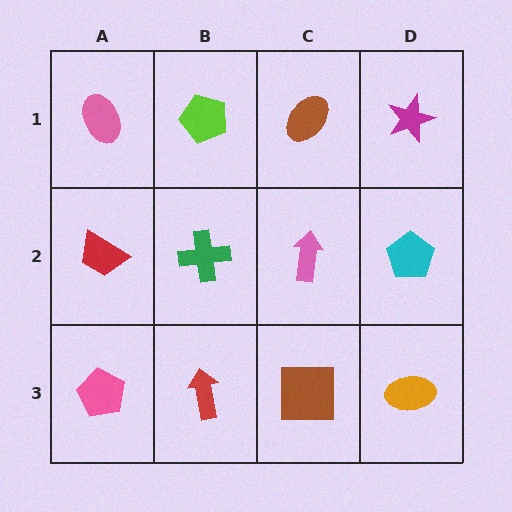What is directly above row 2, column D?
A magenta star.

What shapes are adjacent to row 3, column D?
A cyan pentagon (row 2, column D), a brown square (row 3, column C).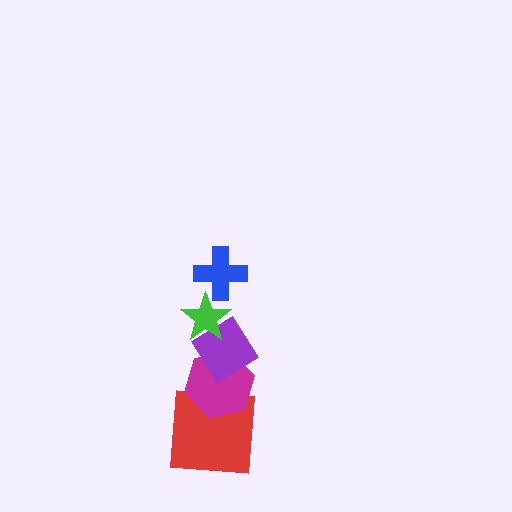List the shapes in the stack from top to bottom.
From top to bottom: the blue cross, the green star, the purple diamond, the magenta hexagon, the red square.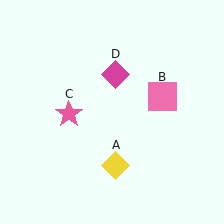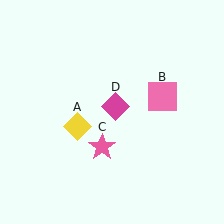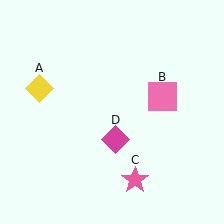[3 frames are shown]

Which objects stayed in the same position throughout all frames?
Pink square (object B) remained stationary.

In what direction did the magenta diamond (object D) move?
The magenta diamond (object D) moved down.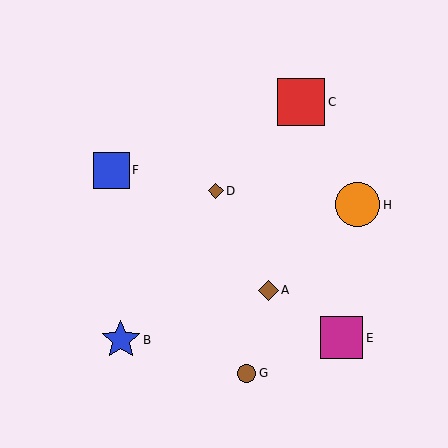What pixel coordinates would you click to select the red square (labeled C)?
Click at (301, 102) to select the red square C.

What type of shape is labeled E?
Shape E is a magenta square.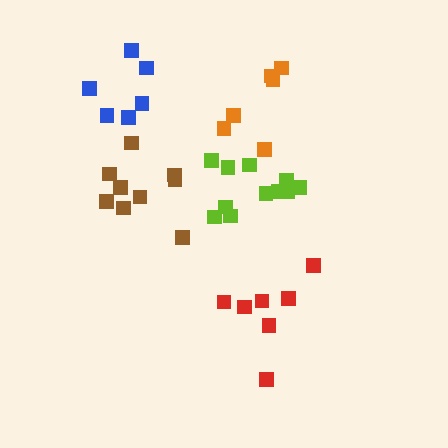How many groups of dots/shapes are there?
There are 5 groups.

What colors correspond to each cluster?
The clusters are colored: lime, red, brown, orange, blue.